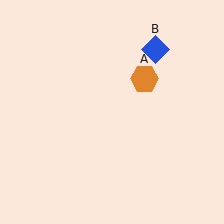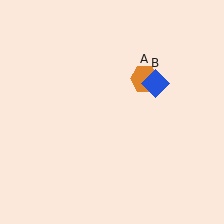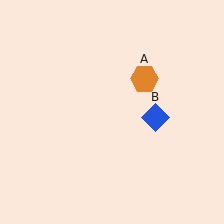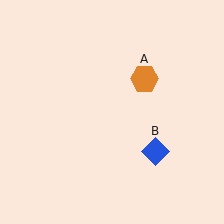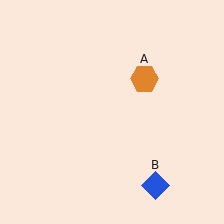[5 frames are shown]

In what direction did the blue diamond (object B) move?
The blue diamond (object B) moved down.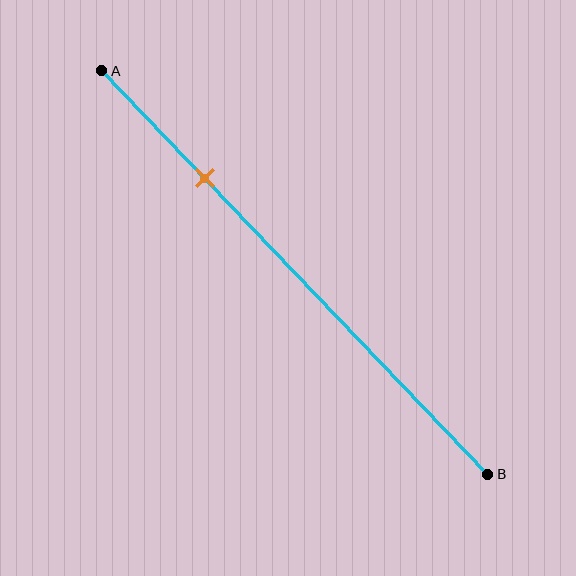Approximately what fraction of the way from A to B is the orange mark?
The orange mark is approximately 25% of the way from A to B.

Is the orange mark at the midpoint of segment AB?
No, the mark is at about 25% from A, not at the 50% midpoint.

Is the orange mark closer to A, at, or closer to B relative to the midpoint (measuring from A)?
The orange mark is closer to point A than the midpoint of segment AB.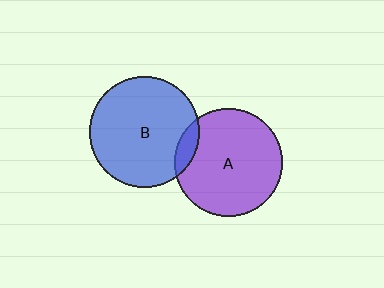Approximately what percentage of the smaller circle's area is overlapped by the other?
Approximately 10%.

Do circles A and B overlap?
Yes.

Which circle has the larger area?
Circle B (blue).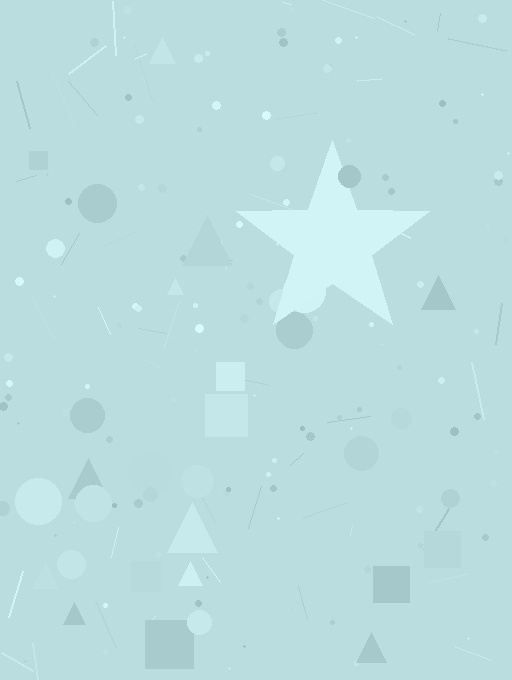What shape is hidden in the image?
A star is hidden in the image.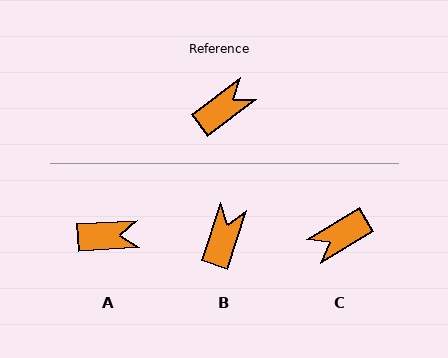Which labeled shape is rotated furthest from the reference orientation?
C, about 174 degrees away.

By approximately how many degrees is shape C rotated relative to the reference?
Approximately 174 degrees counter-clockwise.